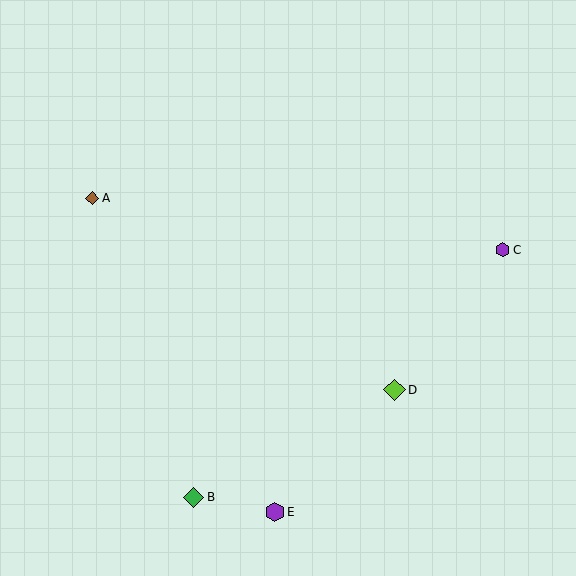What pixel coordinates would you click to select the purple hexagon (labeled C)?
Click at (503, 250) to select the purple hexagon C.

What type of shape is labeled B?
Shape B is a green diamond.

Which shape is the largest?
The lime diamond (labeled D) is the largest.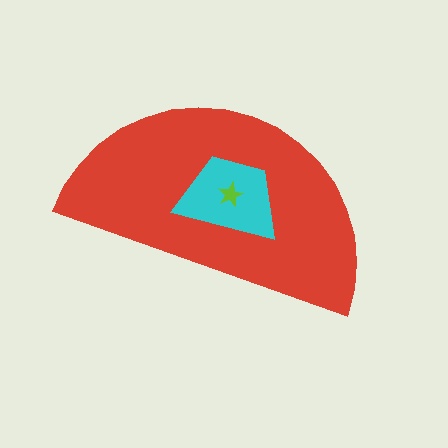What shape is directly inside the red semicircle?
The cyan trapezoid.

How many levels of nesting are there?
3.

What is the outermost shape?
The red semicircle.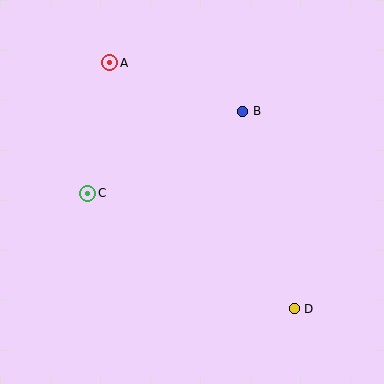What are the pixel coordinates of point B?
Point B is at (243, 111).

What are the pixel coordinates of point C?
Point C is at (88, 193).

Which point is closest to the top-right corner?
Point B is closest to the top-right corner.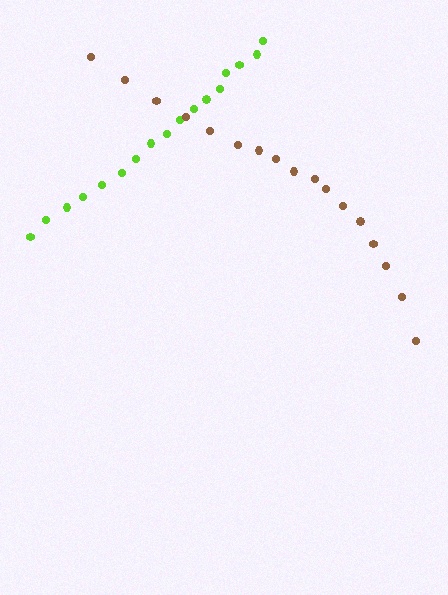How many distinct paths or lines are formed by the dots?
There are 2 distinct paths.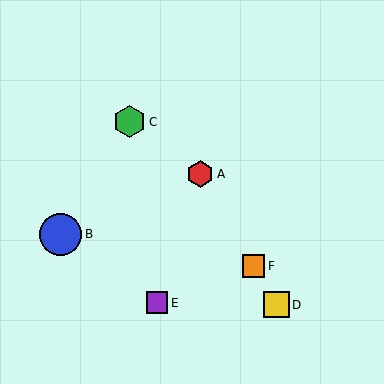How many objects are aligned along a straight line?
3 objects (A, D, F) are aligned along a straight line.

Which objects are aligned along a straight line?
Objects A, D, F are aligned along a straight line.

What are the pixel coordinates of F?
Object F is at (254, 266).